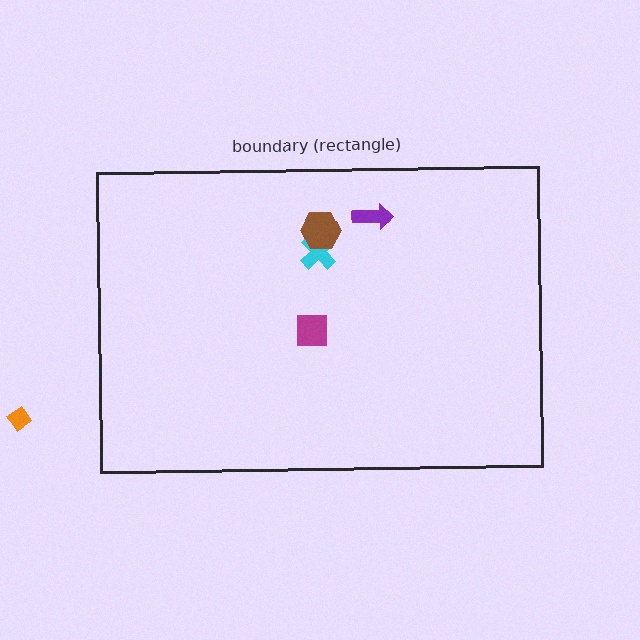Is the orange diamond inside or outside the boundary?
Outside.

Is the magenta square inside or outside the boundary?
Inside.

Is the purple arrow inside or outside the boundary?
Inside.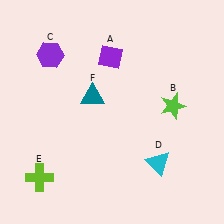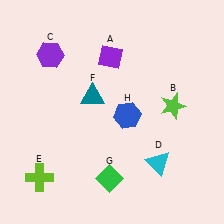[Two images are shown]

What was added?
A green diamond (G), a blue hexagon (H) were added in Image 2.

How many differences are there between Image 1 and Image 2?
There are 2 differences between the two images.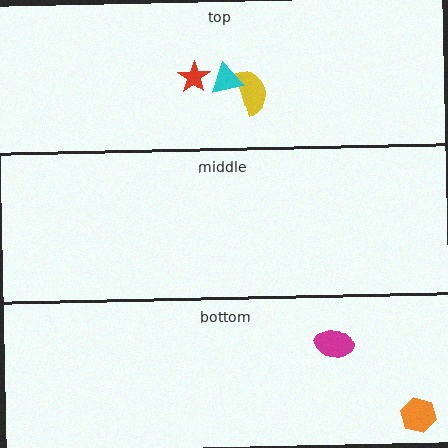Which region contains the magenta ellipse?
The bottom region.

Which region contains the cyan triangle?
The top region.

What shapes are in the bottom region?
The magenta ellipse, the orange hexagon.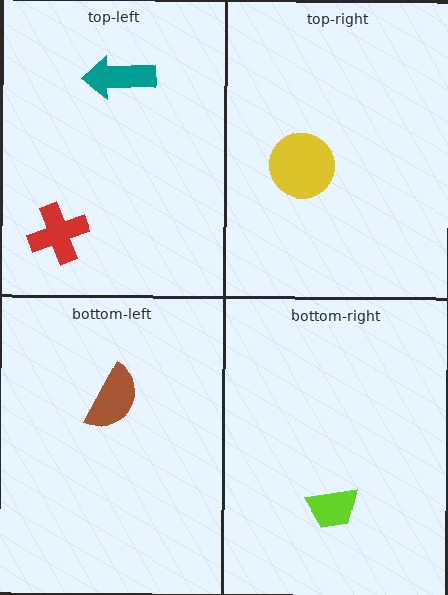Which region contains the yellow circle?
The top-right region.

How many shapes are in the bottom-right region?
1.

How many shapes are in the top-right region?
1.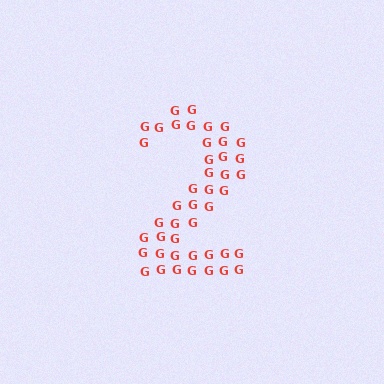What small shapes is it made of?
It is made of small letter G's.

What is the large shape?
The large shape is the digit 2.